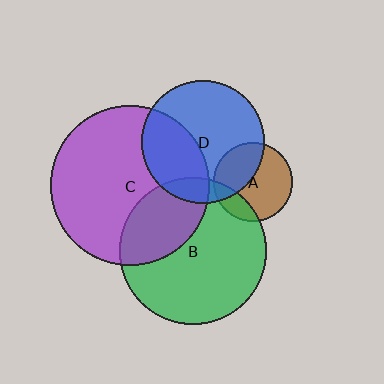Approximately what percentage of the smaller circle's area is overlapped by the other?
Approximately 35%.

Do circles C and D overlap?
Yes.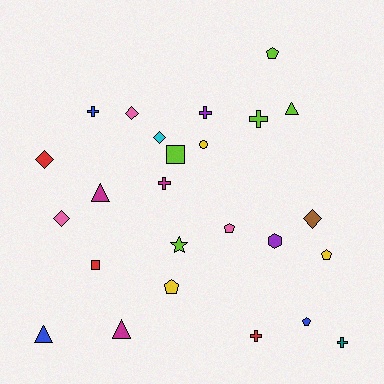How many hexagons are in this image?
There is 1 hexagon.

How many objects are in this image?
There are 25 objects.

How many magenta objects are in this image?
There are 3 magenta objects.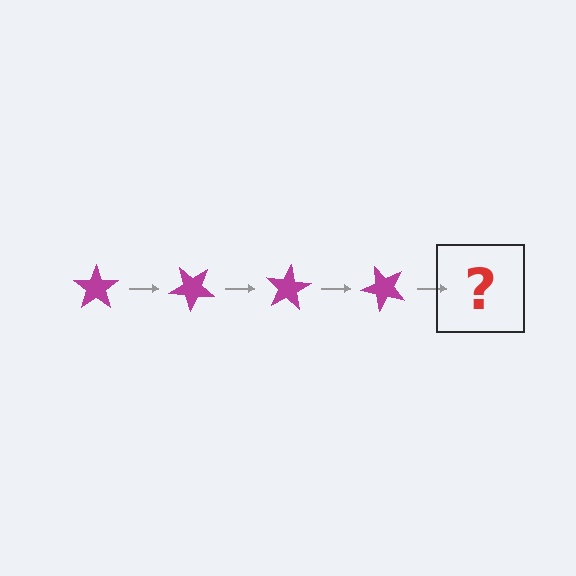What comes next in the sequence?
The next element should be a magenta star rotated 160 degrees.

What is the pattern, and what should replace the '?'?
The pattern is that the star rotates 40 degrees each step. The '?' should be a magenta star rotated 160 degrees.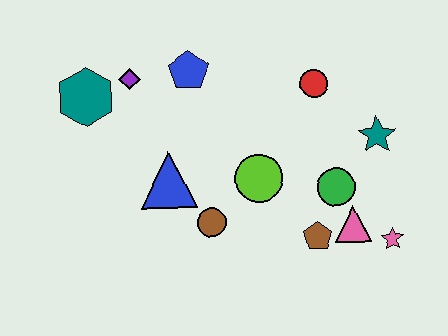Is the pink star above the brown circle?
No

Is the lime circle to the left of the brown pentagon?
Yes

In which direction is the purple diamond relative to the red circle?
The purple diamond is to the left of the red circle.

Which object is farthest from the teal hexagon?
The pink star is farthest from the teal hexagon.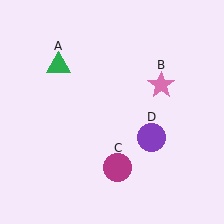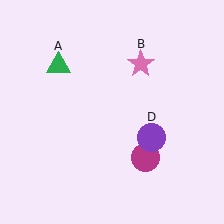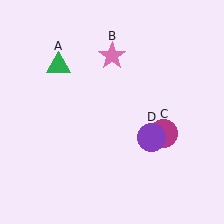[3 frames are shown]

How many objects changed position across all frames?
2 objects changed position: pink star (object B), magenta circle (object C).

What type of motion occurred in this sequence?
The pink star (object B), magenta circle (object C) rotated counterclockwise around the center of the scene.